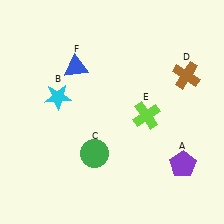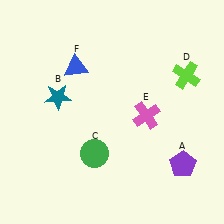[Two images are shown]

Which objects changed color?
B changed from cyan to teal. D changed from brown to lime. E changed from lime to pink.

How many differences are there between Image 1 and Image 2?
There are 3 differences between the two images.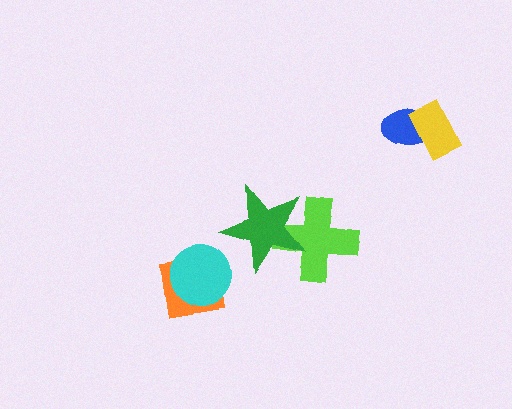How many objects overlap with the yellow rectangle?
1 object overlaps with the yellow rectangle.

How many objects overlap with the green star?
1 object overlaps with the green star.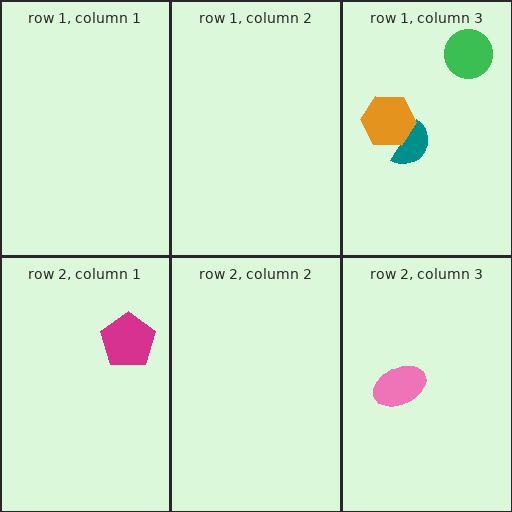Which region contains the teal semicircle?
The row 1, column 3 region.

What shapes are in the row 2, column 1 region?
The magenta pentagon.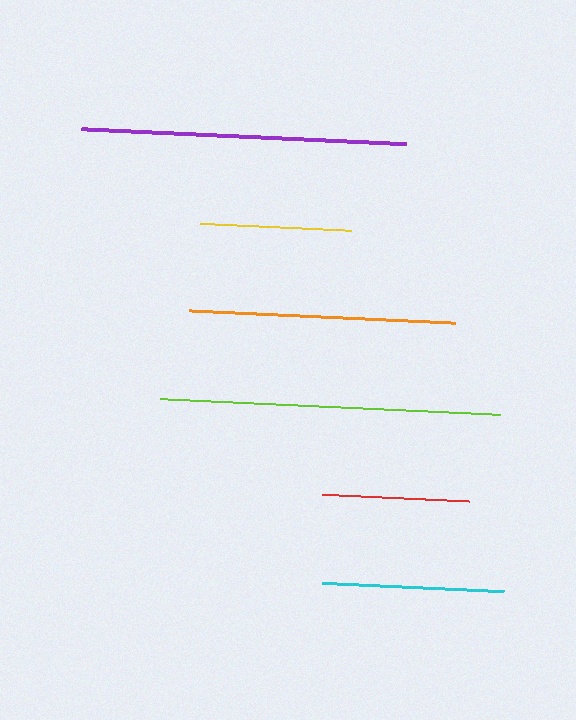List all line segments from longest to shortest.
From longest to shortest: lime, purple, orange, cyan, yellow, red.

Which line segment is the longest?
The lime line is the longest at approximately 340 pixels.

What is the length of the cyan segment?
The cyan segment is approximately 181 pixels long.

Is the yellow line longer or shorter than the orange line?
The orange line is longer than the yellow line.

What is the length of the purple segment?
The purple segment is approximately 325 pixels long.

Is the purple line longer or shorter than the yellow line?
The purple line is longer than the yellow line.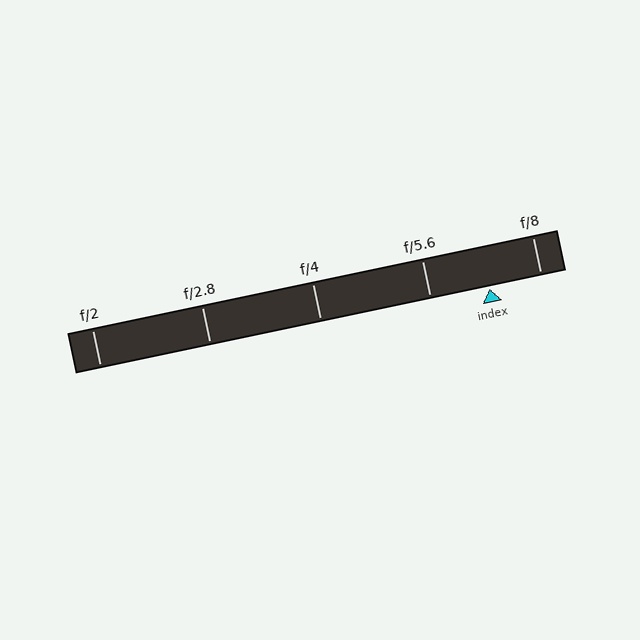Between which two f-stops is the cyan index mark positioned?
The index mark is between f/5.6 and f/8.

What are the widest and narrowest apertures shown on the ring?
The widest aperture shown is f/2 and the narrowest is f/8.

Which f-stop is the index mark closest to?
The index mark is closest to f/8.